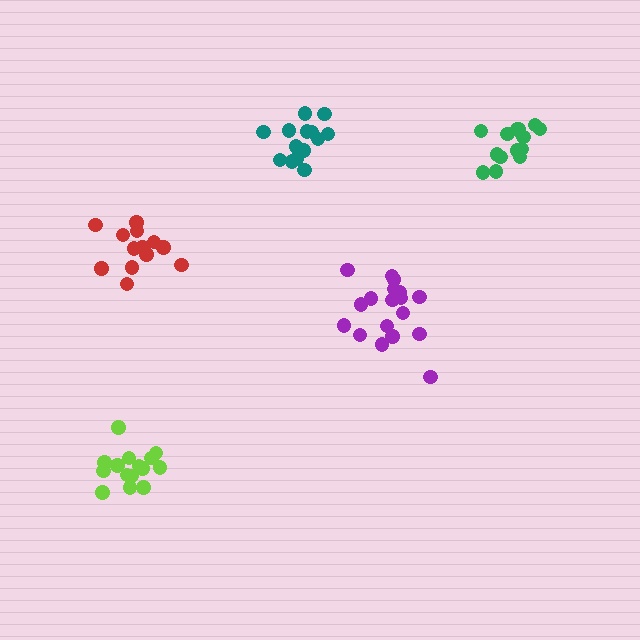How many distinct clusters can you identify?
There are 5 distinct clusters.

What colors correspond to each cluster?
The clusters are colored: teal, purple, lime, red, green.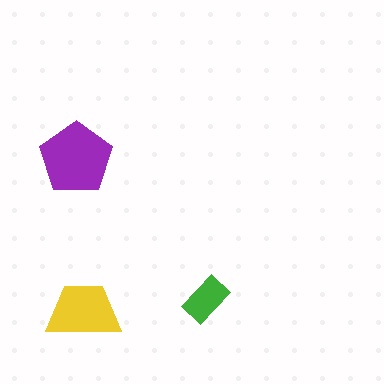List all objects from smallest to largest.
The green rectangle, the yellow trapezoid, the purple pentagon.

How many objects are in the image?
There are 3 objects in the image.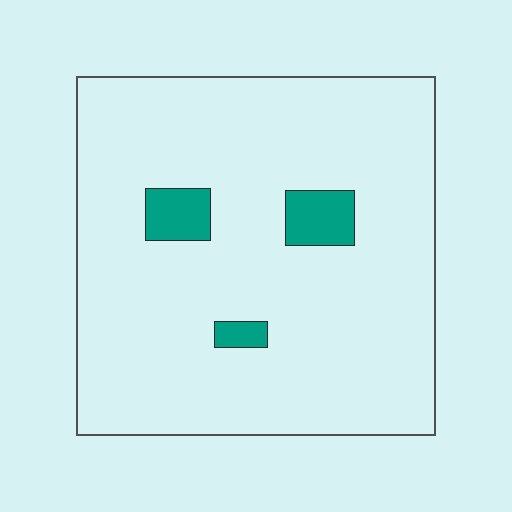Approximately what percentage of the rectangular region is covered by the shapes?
Approximately 5%.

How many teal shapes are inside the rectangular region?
3.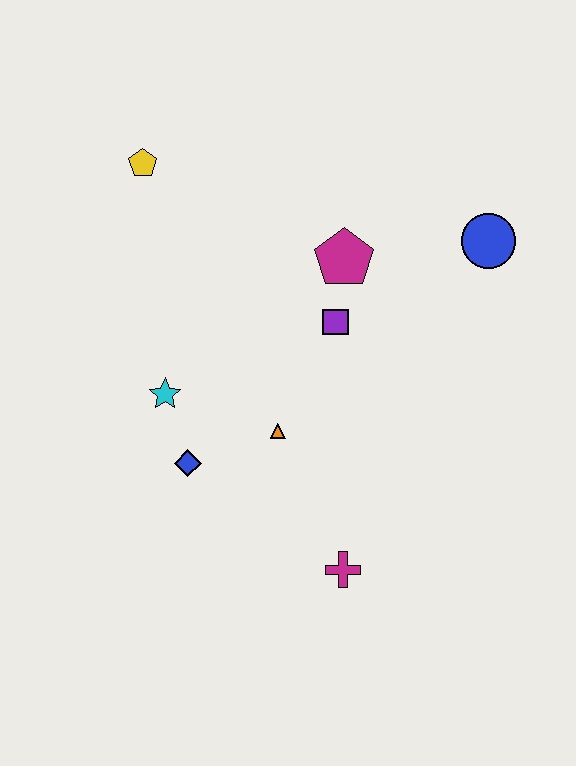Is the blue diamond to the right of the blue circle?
No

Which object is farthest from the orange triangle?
The yellow pentagon is farthest from the orange triangle.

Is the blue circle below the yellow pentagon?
Yes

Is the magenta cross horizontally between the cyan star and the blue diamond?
No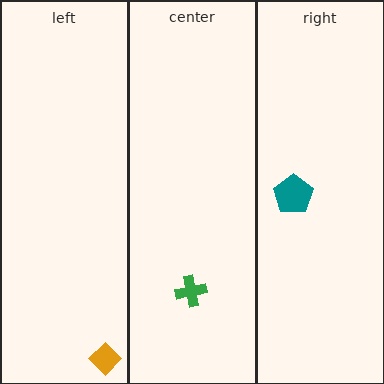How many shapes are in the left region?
1.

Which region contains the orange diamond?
The left region.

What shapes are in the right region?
The teal pentagon.